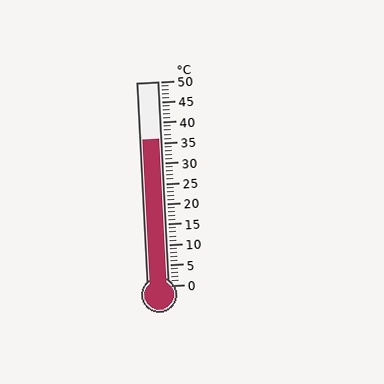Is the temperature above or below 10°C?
The temperature is above 10°C.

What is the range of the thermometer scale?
The thermometer scale ranges from 0°C to 50°C.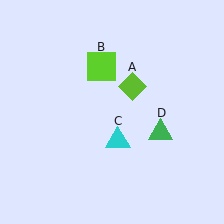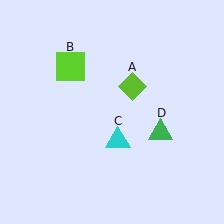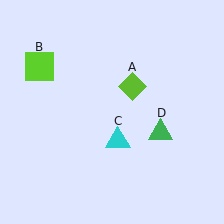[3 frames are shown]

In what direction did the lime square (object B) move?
The lime square (object B) moved left.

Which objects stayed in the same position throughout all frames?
Lime diamond (object A) and cyan triangle (object C) and green triangle (object D) remained stationary.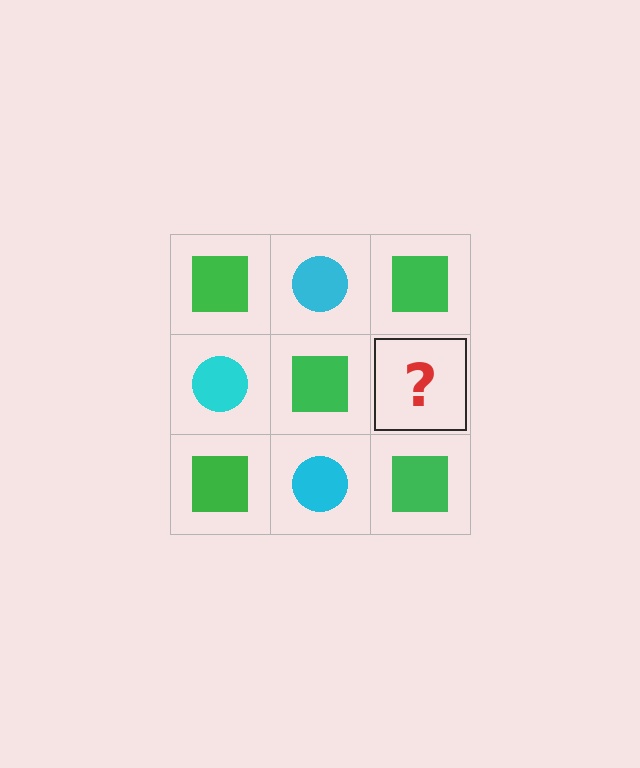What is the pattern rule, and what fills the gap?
The rule is that it alternates green square and cyan circle in a checkerboard pattern. The gap should be filled with a cyan circle.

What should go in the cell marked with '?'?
The missing cell should contain a cyan circle.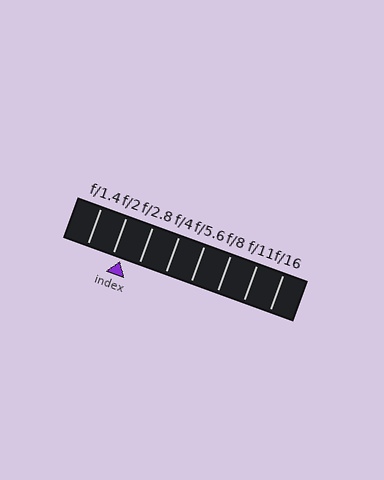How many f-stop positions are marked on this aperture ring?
There are 8 f-stop positions marked.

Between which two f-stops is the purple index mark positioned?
The index mark is between f/2 and f/2.8.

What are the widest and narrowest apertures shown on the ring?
The widest aperture shown is f/1.4 and the narrowest is f/16.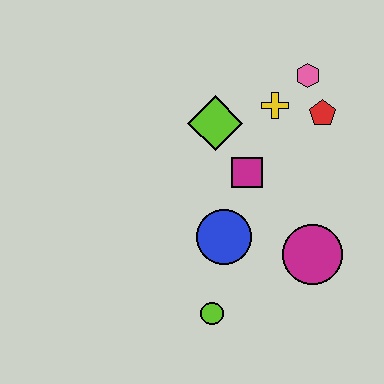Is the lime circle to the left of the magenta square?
Yes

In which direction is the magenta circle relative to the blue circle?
The magenta circle is to the right of the blue circle.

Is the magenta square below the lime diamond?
Yes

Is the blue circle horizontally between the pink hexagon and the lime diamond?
Yes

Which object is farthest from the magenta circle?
The pink hexagon is farthest from the magenta circle.